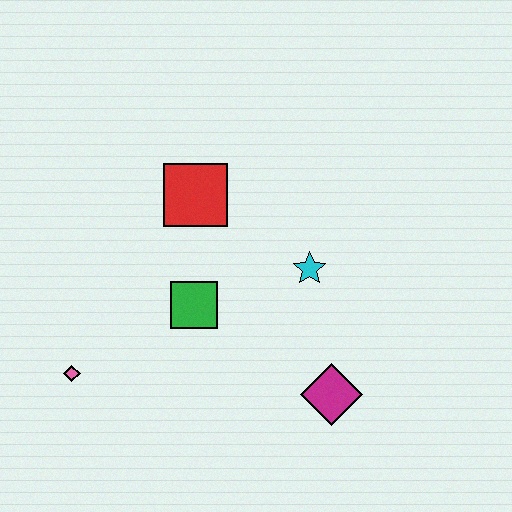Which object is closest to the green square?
The red square is closest to the green square.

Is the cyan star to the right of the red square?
Yes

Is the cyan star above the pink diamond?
Yes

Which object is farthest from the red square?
The magenta diamond is farthest from the red square.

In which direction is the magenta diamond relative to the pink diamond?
The magenta diamond is to the right of the pink diamond.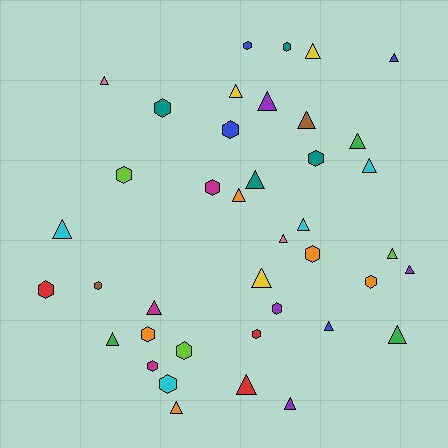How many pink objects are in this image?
There are 2 pink objects.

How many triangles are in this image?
There are 23 triangles.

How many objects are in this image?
There are 40 objects.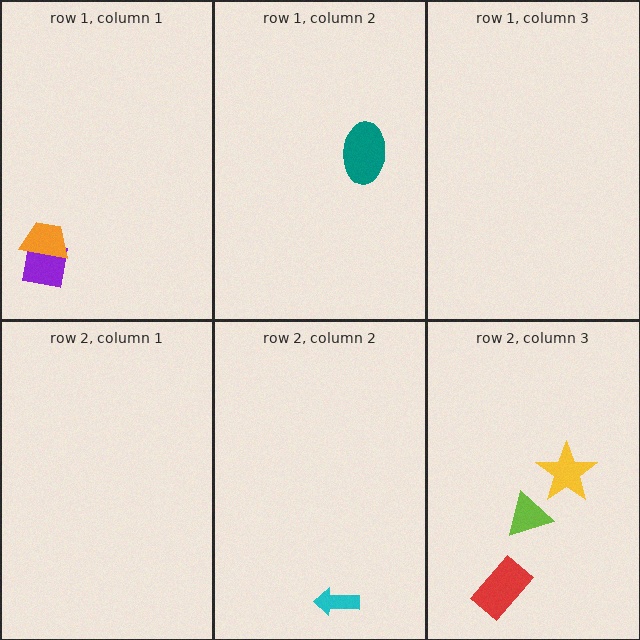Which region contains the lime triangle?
The row 2, column 3 region.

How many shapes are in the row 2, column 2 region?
1.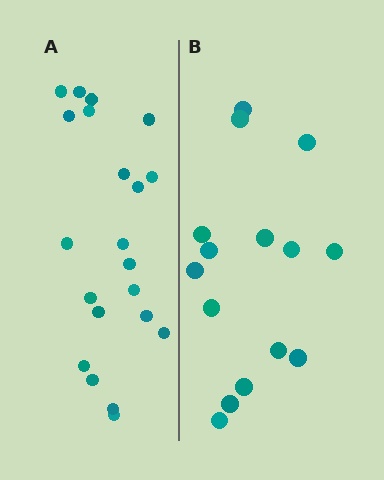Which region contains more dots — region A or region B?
Region A (the left region) has more dots.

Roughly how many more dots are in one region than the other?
Region A has about 6 more dots than region B.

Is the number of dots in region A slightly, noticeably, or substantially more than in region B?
Region A has noticeably more, but not dramatically so. The ratio is roughly 1.4 to 1.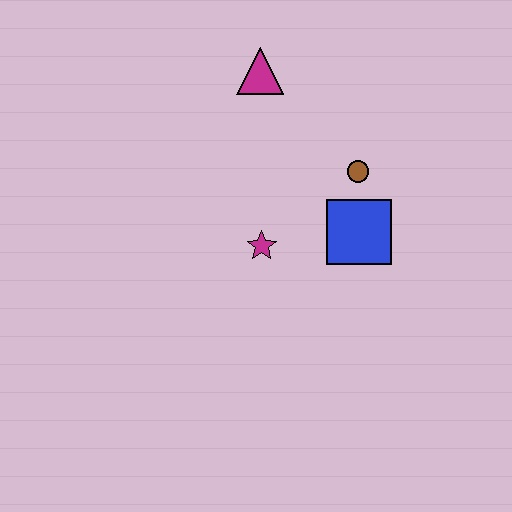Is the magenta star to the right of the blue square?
No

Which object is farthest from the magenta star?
The magenta triangle is farthest from the magenta star.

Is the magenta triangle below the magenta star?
No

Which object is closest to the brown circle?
The blue square is closest to the brown circle.